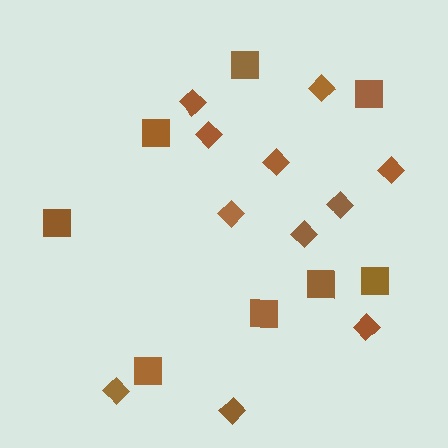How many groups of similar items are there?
There are 2 groups: one group of diamonds (11) and one group of squares (8).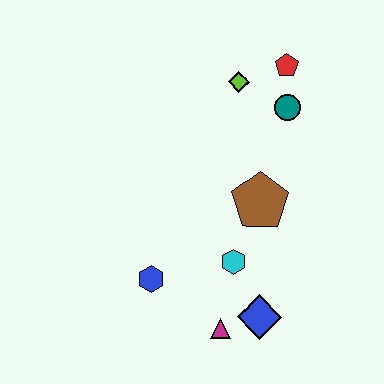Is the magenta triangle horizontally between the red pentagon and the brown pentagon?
No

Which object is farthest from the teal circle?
The magenta triangle is farthest from the teal circle.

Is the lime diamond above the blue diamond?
Yes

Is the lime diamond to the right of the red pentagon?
No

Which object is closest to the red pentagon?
The teal circle is closest to the red pentagon.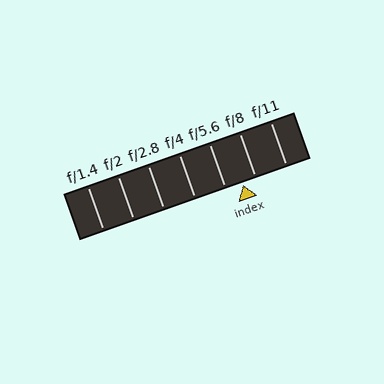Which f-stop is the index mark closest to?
The index mark is closest to f/8.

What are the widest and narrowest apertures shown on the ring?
The widest aperture shown is f/1.4 and the narrowest is f/11.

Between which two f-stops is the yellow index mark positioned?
The index mark is between f/5.6 and f/8.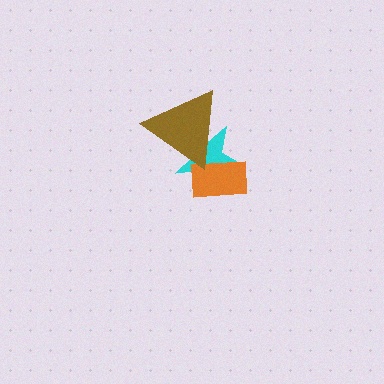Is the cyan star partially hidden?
Yes, it is partially covered by another shape.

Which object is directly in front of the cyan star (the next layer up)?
The orange rectangle is directly in front of the cyan star.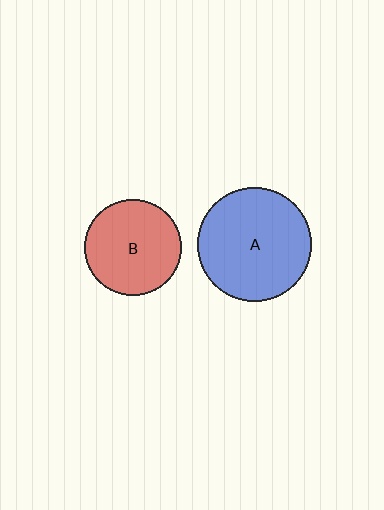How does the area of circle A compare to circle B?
Approximately 1.4 times.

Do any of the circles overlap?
No, none of the circles overlap.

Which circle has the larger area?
Circle A (blue).